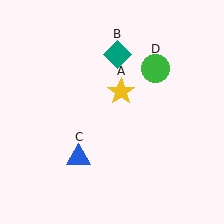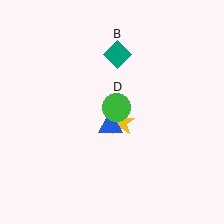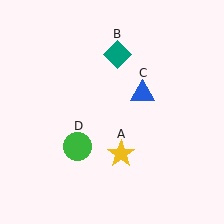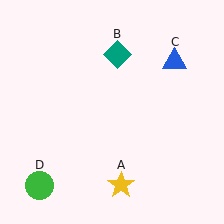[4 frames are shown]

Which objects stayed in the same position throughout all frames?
Teal diamond (object B) remained stationary.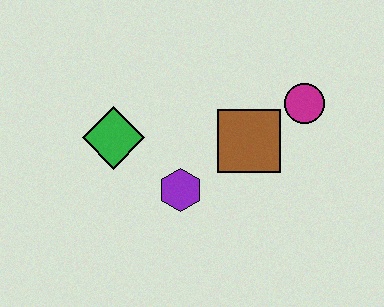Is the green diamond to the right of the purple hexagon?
No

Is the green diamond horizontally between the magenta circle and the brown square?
No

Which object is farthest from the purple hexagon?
The magenta circle is farthest from the purple hexagon.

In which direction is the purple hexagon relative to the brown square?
The purple hexagon is to the left of the brown square.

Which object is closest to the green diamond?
The purple hexagon is closest to the green diamond.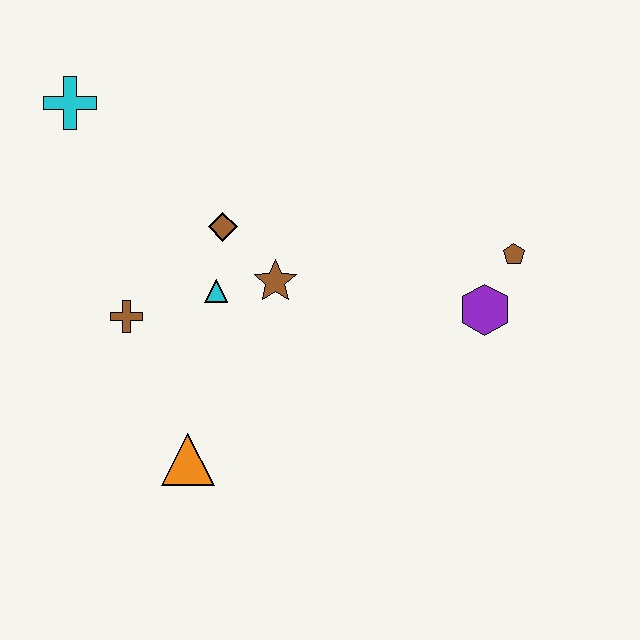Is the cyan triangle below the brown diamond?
Yes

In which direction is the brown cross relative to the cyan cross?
The brown cross is below the cyan cross.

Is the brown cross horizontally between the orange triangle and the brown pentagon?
No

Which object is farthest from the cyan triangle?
The brown pentagon is farthest from the cyan triangle.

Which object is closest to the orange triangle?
The brown cross is closest to the orange triangle.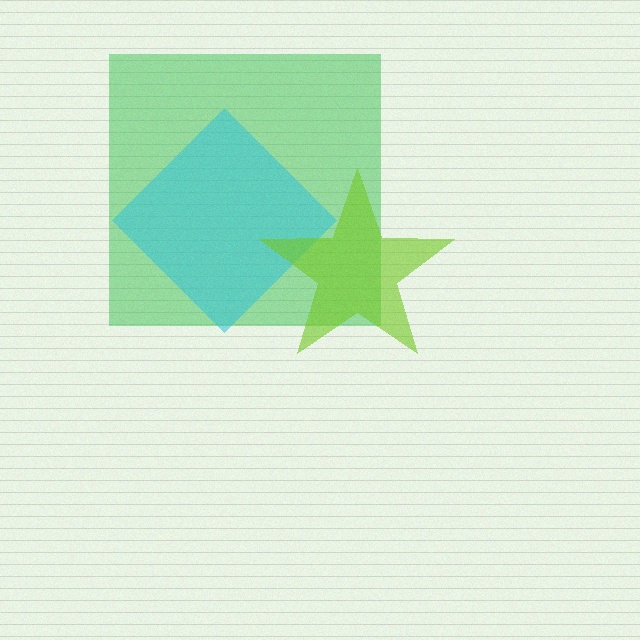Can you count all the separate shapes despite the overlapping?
Yes, there are 3 separate shapes.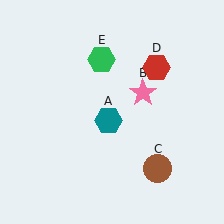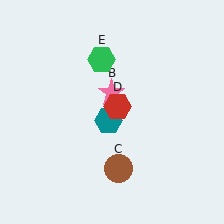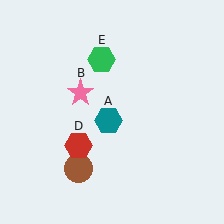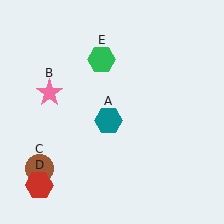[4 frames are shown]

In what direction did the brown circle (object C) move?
The brown circle (object C) moved left.